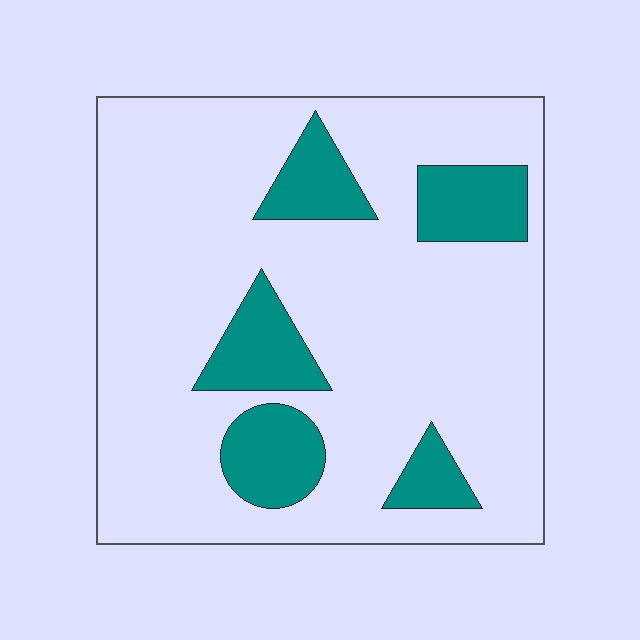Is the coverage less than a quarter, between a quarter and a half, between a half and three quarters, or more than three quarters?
Less than a quarter.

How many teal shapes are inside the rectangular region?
5.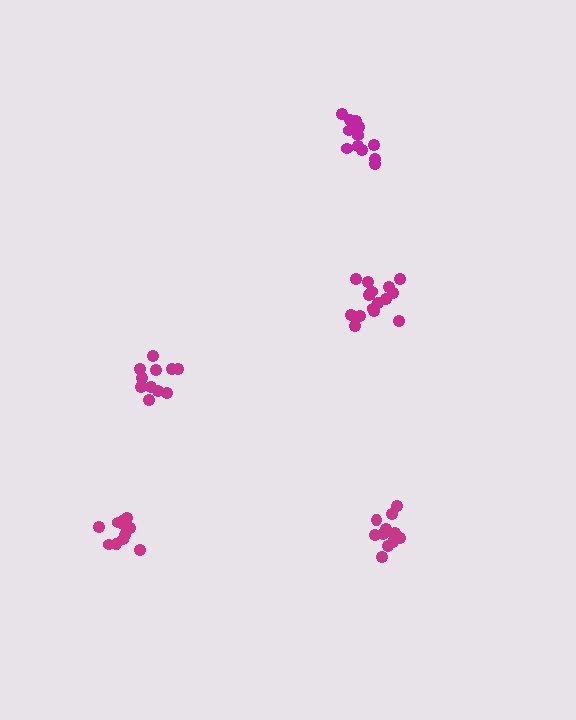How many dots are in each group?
Group 1: 16 dots, Group 2: 12 dots, Group 3: 12 dots, Group 4: 11 dots, Group 5: 11 dots (62 total).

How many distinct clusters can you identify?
There are 5 distinct clusters.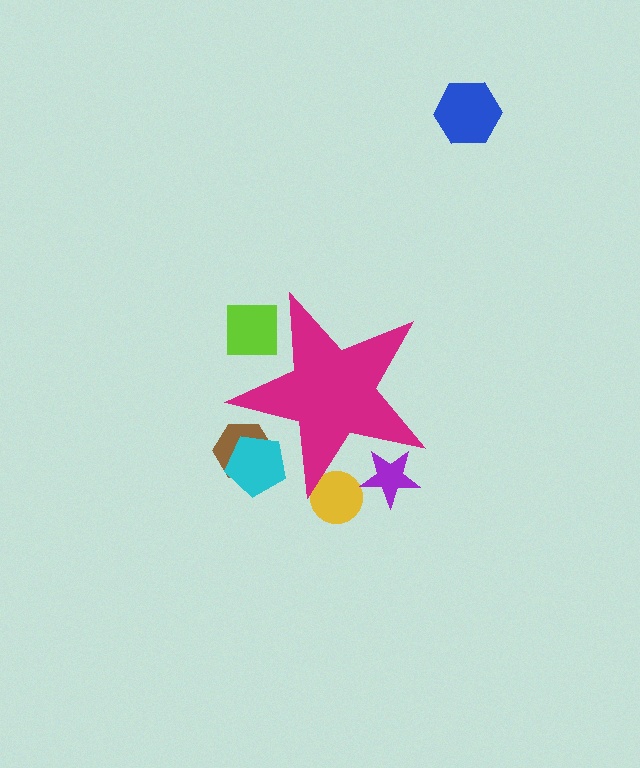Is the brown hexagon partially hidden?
Yes, the brown hexagon is partially hidden behind the magenta star.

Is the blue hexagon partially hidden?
No, the blue hexagon is fully visible.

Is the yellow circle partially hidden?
Yes, the yellow circle is partially hidden behind the magenta star.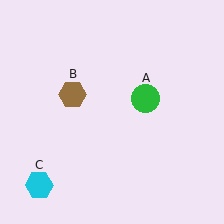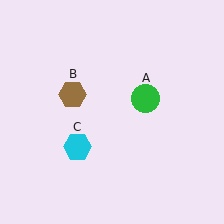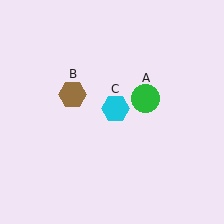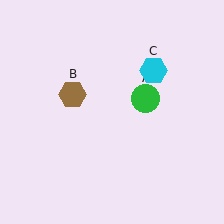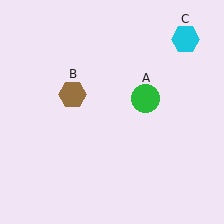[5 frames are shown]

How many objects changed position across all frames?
1 object changed position: cyan hexagon (object C).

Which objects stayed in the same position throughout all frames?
Green circle (object A) and brown hexagon (object B) remained stationary.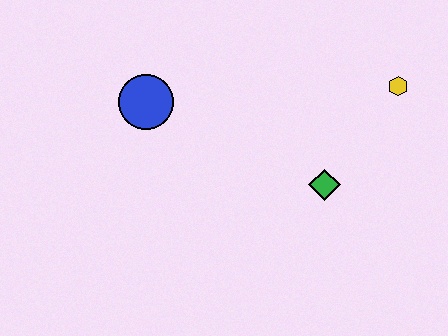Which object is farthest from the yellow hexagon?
The blue circle is farthest from the yellow hexagon.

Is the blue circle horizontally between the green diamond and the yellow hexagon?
No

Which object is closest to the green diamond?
The yellow hexagon is closest to the green diamond.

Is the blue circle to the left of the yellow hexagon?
Yes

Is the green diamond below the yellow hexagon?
Yes